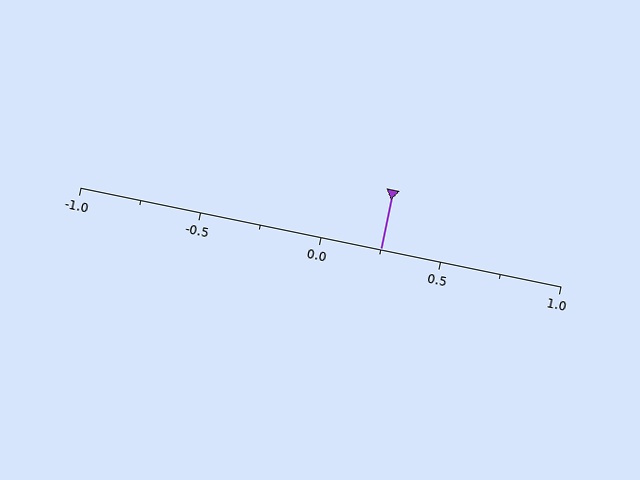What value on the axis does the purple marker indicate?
The marker indicates approximately 0.25.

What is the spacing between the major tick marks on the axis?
The major ticks are spaced 0.5 apart.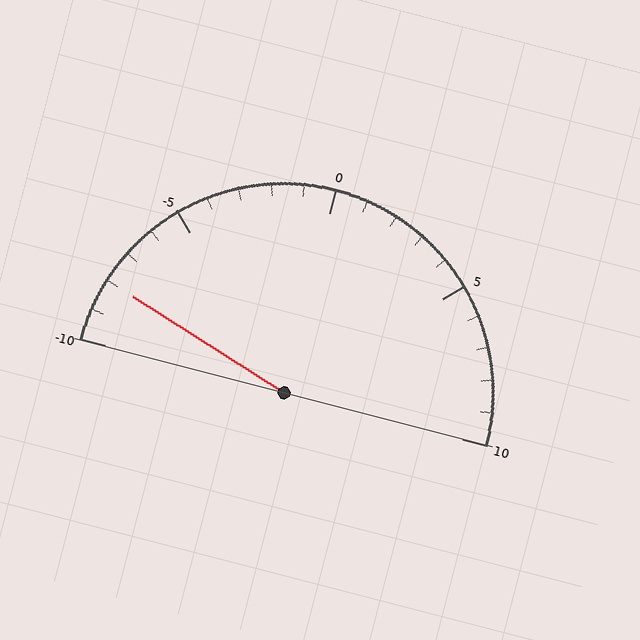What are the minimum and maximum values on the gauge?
The gauge ranges from -10 to 10.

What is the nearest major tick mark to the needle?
The nearest major tick mark is -10.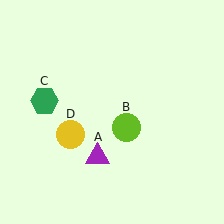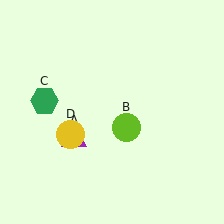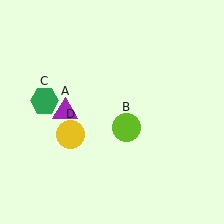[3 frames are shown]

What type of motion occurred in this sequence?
The purple triangle (object A) rotated clockwise around the center of the scene.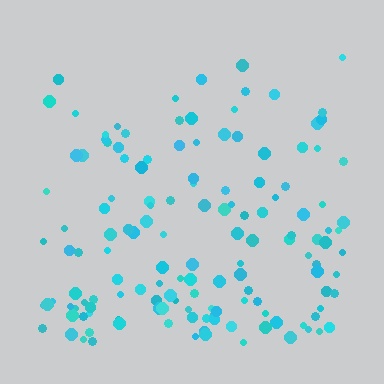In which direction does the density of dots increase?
From top to bottom, with the bottom side densest.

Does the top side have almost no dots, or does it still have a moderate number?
Still a moderate number, just noticeably fewer than the bottom.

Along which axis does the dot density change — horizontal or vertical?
Vertical.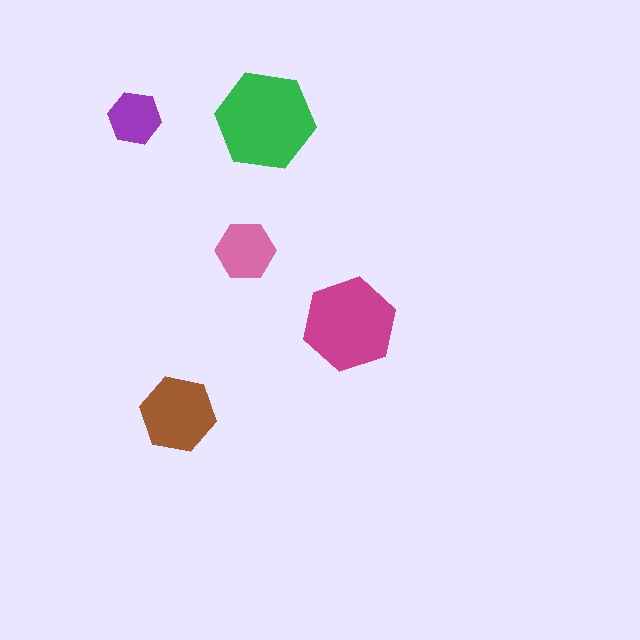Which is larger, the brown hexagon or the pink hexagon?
The brown one.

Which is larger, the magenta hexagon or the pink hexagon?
The magenta one.